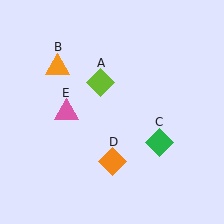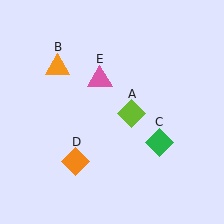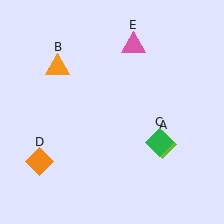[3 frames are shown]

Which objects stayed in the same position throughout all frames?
Orange triangle (object B) and green diamond (object C) remained stationary.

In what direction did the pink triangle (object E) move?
The pink triangle (object E) moved up and to the right.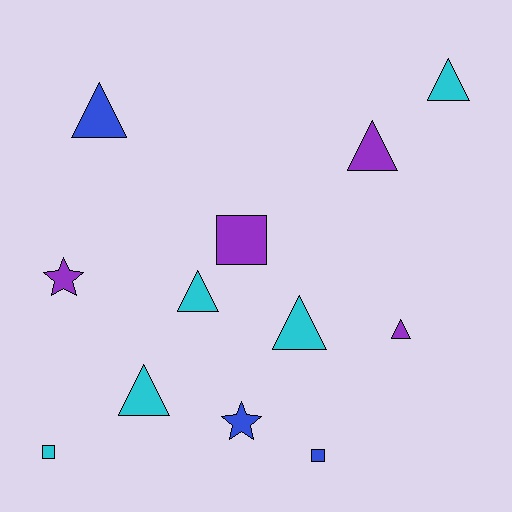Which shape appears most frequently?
Triangle, with 7 objects.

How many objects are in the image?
There are 12 objects.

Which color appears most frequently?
Cyan, with 5 objects.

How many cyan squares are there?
There is 1 cyan square.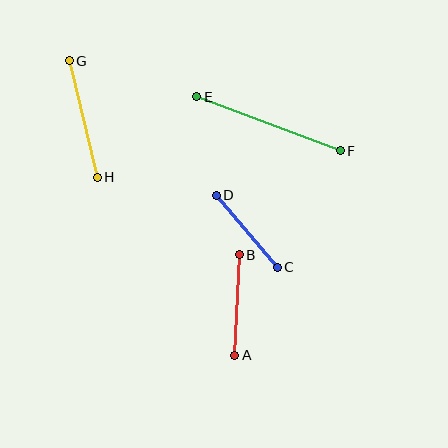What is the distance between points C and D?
The distance is approximately 94 pixels.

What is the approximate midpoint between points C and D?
The midpoint is at approximately (247, 231) pixels.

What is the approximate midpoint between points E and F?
The midpoint is at approximately (269, 124) pixels.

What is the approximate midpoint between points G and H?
The midpoint is at approximately (83, 119) pixels.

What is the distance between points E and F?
The distance is approximately 153 pixels.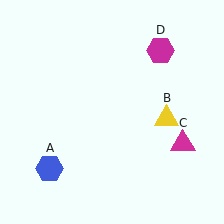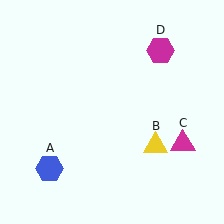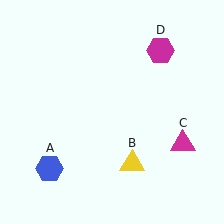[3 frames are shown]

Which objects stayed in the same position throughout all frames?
Blue hexagon (object A) and magenta triangle (object C) and magenta hexagon (object D) remained stationary.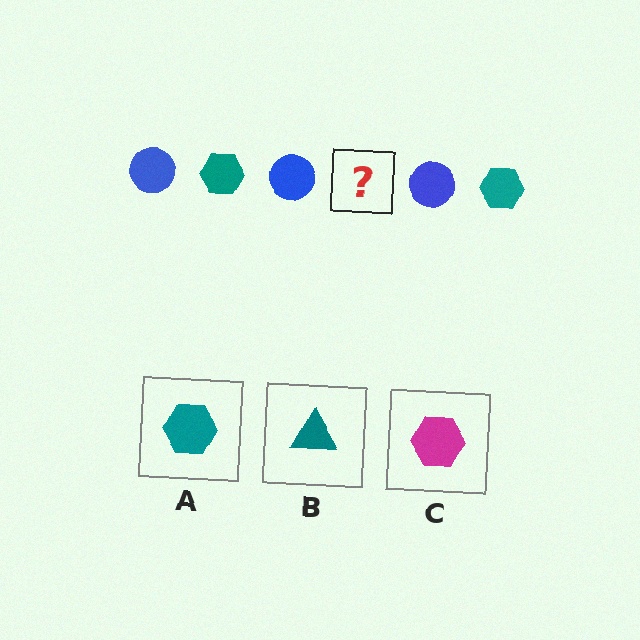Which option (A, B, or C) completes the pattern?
A.